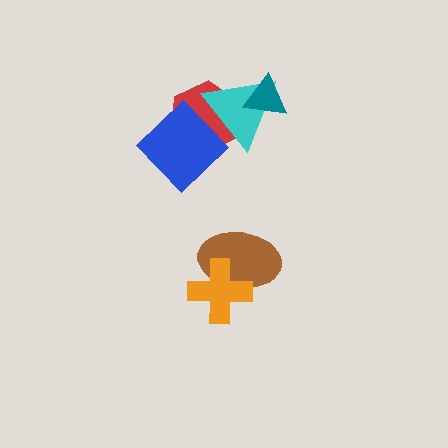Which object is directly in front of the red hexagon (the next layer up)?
The blue diamond is directly in front of the red hexagon.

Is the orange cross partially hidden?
No, no other shape covers it.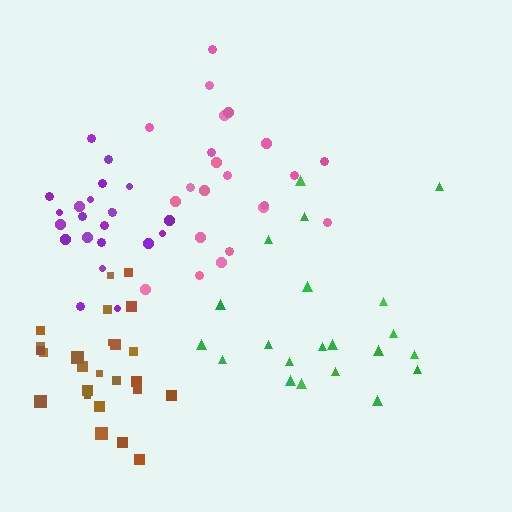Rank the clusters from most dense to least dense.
purple, brown, green, pink.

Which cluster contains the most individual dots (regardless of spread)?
Brown (25).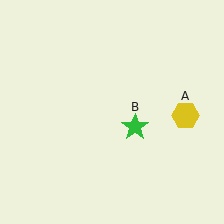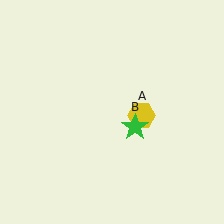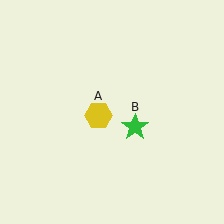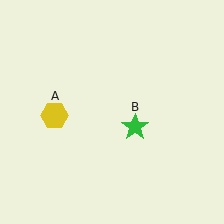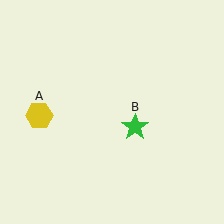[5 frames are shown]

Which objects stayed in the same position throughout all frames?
Green star (object B) remained stationary.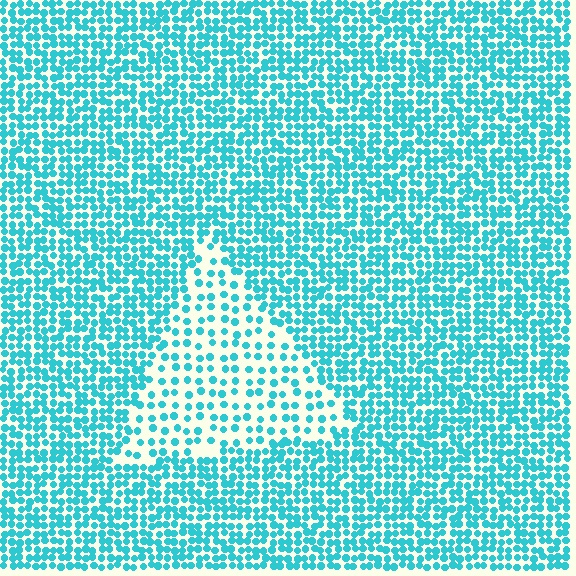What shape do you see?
I see a triangle.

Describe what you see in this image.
The image contains small cyan elements arranged at two different densities. A triangle-shaped region is visible where the elements are less densely packed than the surrounding area.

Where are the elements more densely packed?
The elements are more densely packed outside the triangle boundary.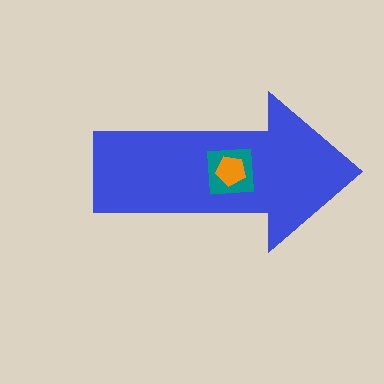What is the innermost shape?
The orange pentagon.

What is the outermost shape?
The blue arrow.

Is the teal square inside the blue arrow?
Yes.